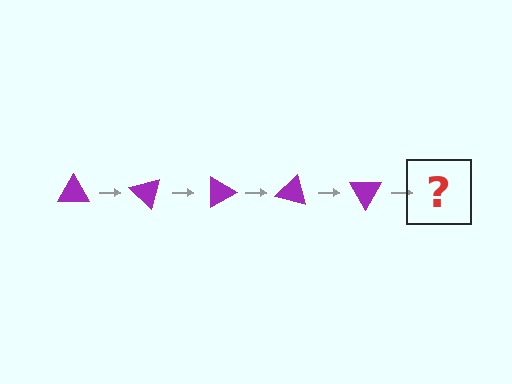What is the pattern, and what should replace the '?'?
The pattern is that the triangle rotates 45 degrees each step. The '?' should be a purple triangle rotated 225 degrees.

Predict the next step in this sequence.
The next step is a purple triangle rotated 225 degrees.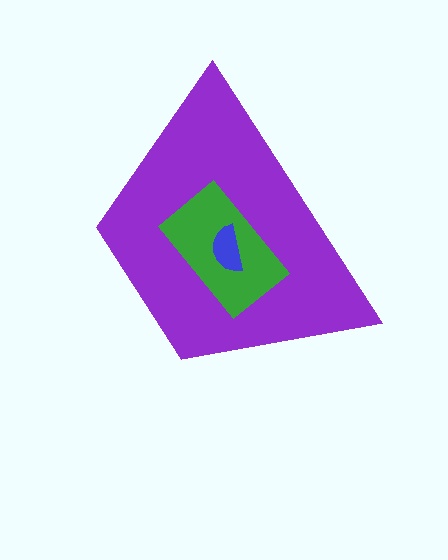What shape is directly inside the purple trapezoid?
The green rectangle.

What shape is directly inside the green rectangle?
The blue semicircle.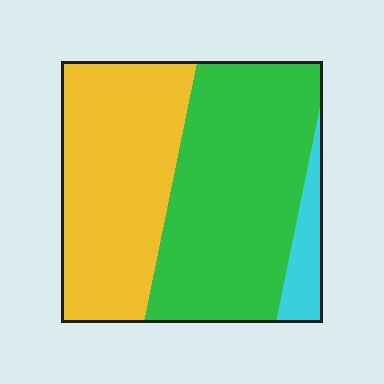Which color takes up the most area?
Green, at roughly 50%.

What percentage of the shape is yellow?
Yellow takes up about two fifths (2/5) of the shape.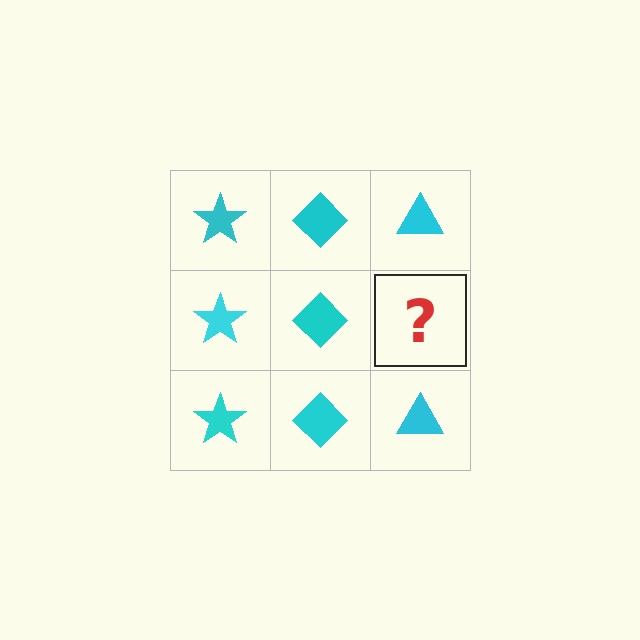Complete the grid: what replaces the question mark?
The question mark should be replaced with a cyan triangle.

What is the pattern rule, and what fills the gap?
The rule is that each column has a consistent shape. The gap should be filled with a cyan triangle.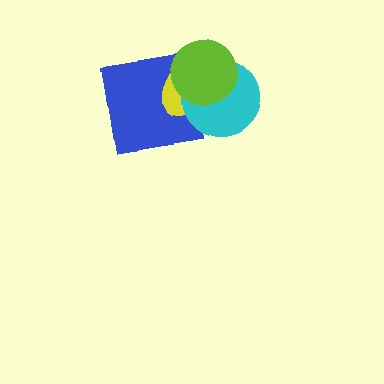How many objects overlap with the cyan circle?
3 objects overlap with the cyan circle.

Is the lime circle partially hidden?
No, no other shape covers it.